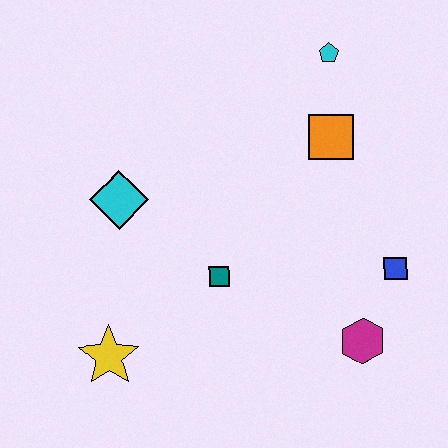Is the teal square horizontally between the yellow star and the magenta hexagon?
Yes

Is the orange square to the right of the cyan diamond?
Yes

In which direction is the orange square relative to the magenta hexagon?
The orange square is above the magenta hexagon.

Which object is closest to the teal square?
The cyan diamond is closest to the teal square.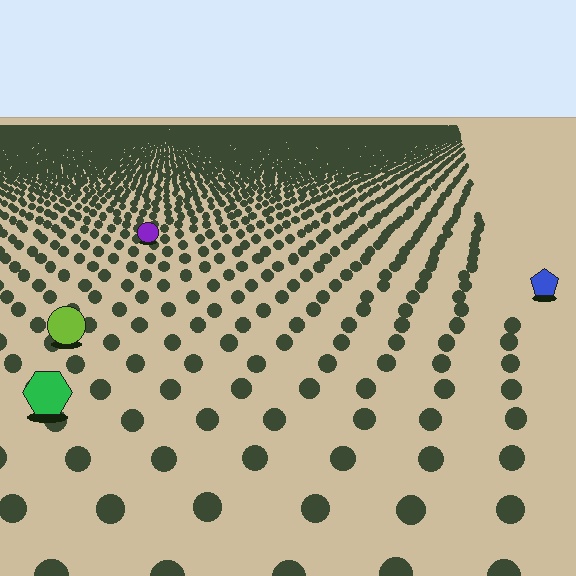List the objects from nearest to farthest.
From nearest to farthest: the green hexagon, the lime circle, the blue pentagon, the purple circle.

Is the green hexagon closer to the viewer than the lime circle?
Yes. The green hexagon is closer — you can tell from the texture gradient: the ground texture is coarser near it.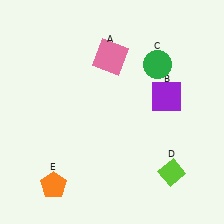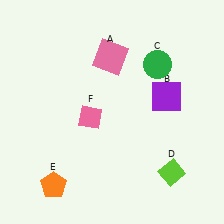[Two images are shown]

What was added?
A pink diamond (F) was added in Image 2.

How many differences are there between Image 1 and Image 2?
There is 1 difference between the two images.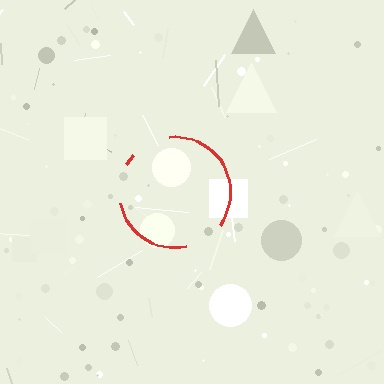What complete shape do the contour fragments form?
The contour fragments form a circle.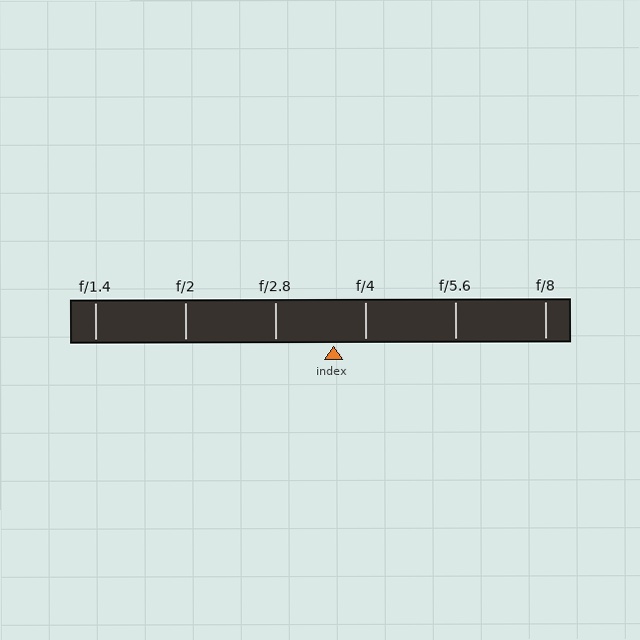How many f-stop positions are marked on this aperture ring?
There are 6 f-stop positions marked.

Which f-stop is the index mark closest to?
The index mark is closest to f/4.